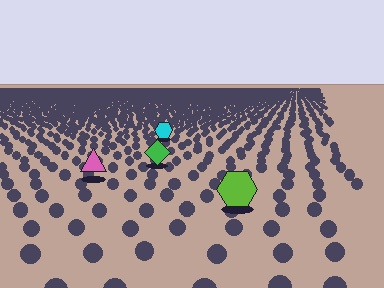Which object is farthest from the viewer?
The cyan hexagon is farthest from the viewer. It appears smaller and the ground texture around it is denser.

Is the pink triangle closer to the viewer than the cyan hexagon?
Yes. The pink triangle is closer — you can tell from the texture gradient: the ground texture is coarser near it.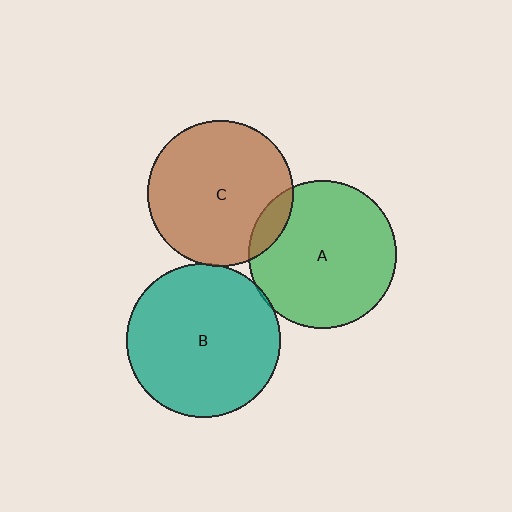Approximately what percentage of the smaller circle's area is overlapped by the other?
Approximately 10%.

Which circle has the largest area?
Circle B (teal).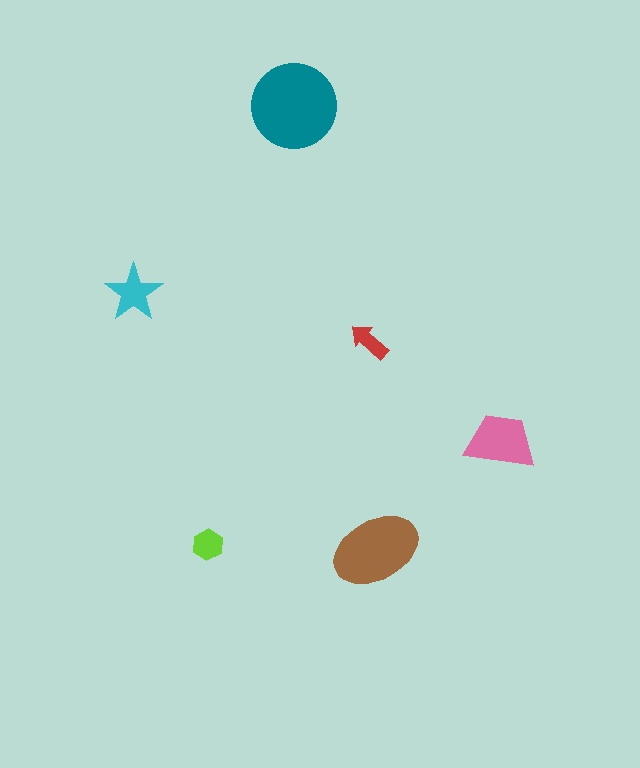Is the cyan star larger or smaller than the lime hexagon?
Larger.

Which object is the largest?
The teal circle.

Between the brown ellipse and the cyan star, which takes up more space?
The brown ellipse.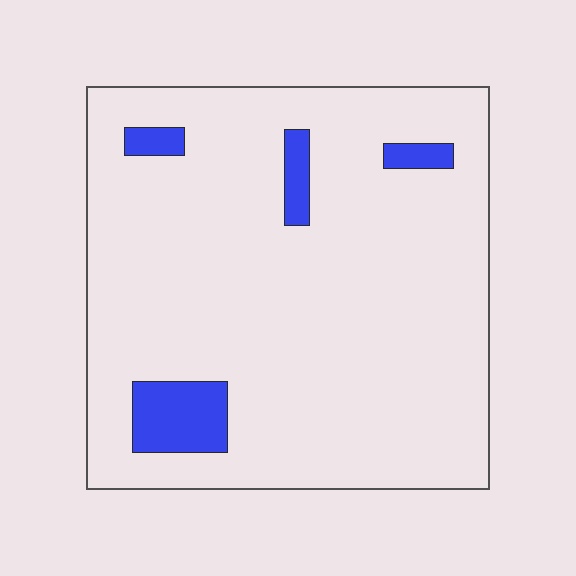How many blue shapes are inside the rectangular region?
4.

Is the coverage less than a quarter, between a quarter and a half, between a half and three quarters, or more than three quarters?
Less than a quarter.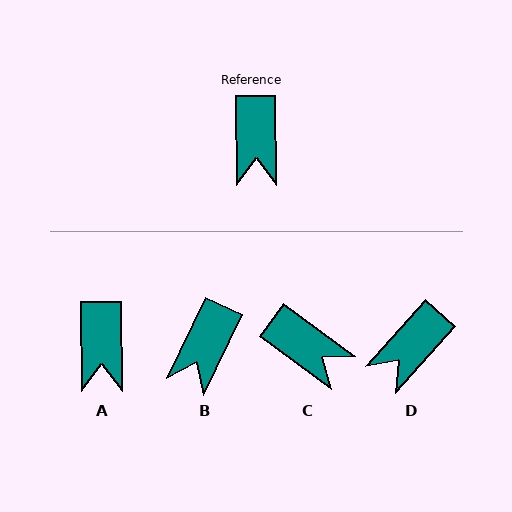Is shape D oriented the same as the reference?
No, it is off by about 42 degrees.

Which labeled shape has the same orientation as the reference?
A.